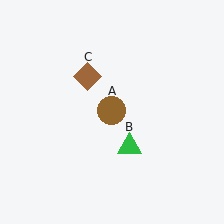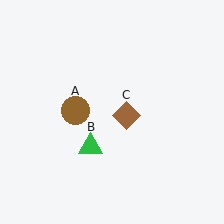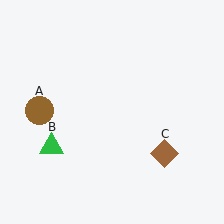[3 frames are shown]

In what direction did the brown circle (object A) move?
The brown circle (object A) moved left.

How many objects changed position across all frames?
3 objects changed position: brown circle (object A), green triangle (object B), brown diamond (object C).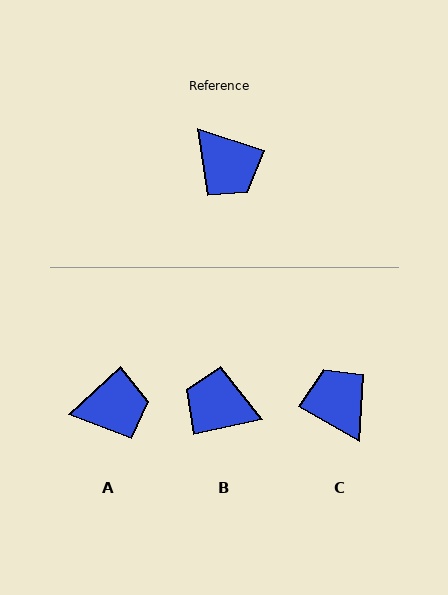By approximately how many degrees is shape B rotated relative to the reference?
Approximately 150 degrees clockwise.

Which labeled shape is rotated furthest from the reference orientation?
C, about 168 degrees away.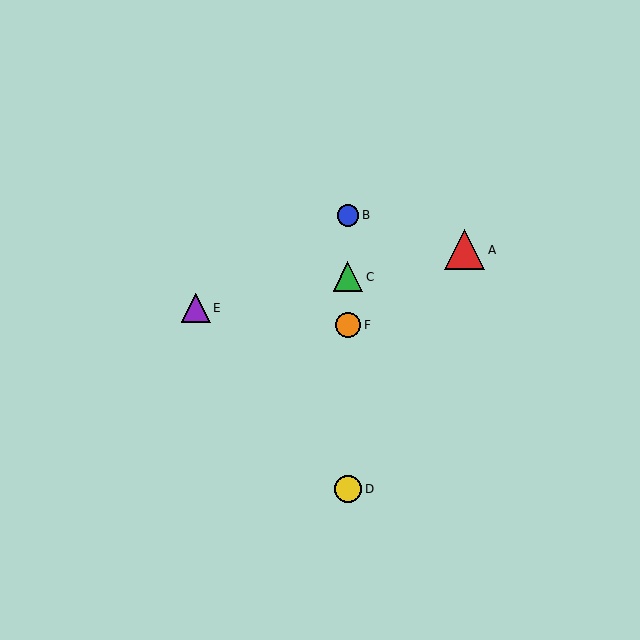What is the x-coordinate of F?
Object F is at x≈348.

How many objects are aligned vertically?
4 objects (B, C, D, F) are aligned vertically.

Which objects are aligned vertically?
Objects B, C, D, F are aligned vertically.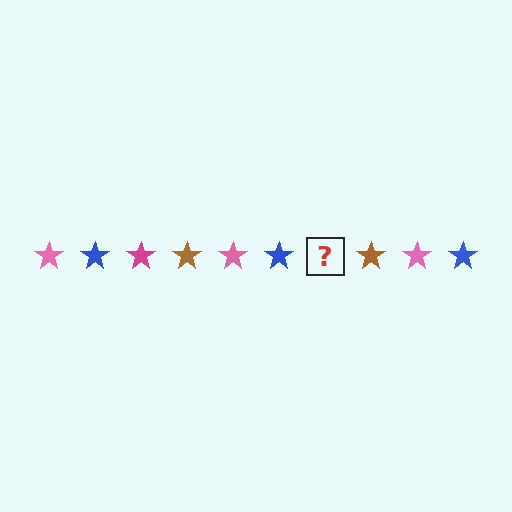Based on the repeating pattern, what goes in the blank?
The blank should be a magenta star.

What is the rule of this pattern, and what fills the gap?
The rule is that the pattern cycles through pink, blue, magenta, brown stars. The gap should be filled with a magenta star.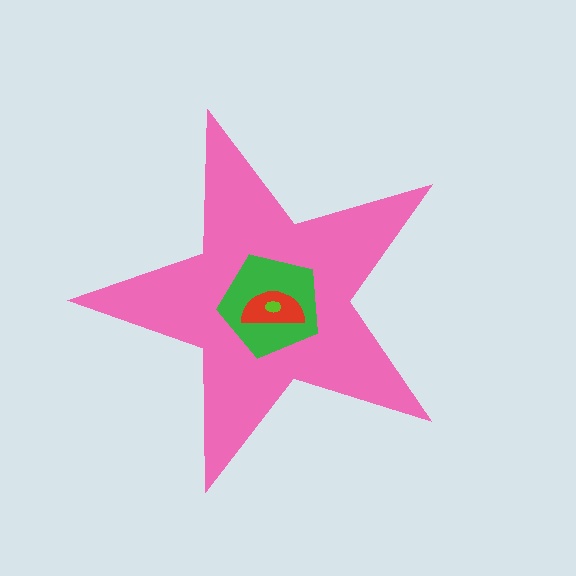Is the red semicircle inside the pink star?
Yes.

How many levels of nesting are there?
4.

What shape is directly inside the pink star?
The green pentagon.